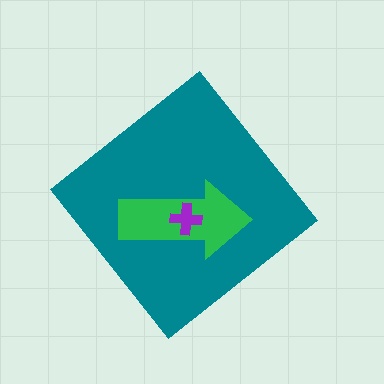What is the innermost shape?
The purple cross.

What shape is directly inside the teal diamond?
The green arrow.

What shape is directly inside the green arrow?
The purple cross.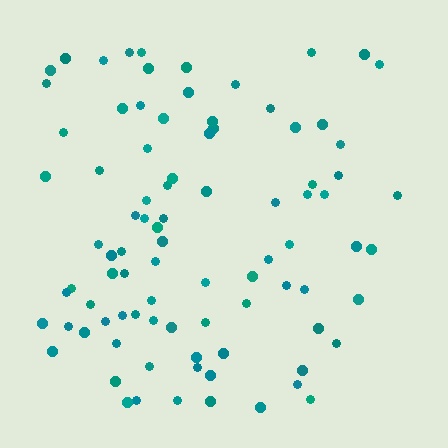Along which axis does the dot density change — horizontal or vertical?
Horizontal.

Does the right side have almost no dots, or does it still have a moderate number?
Still a moderate number, just noticeably fewer than the left.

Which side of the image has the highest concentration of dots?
The left.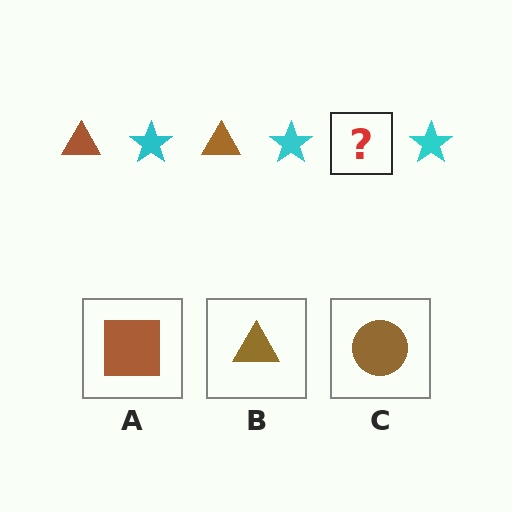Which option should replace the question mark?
Option B.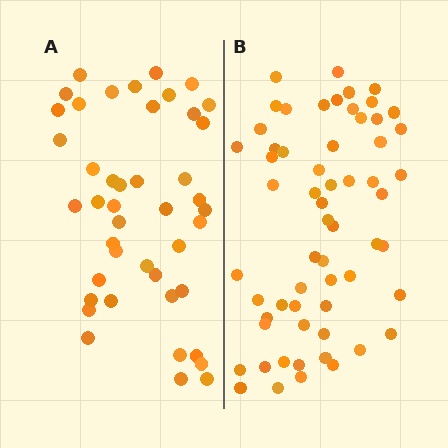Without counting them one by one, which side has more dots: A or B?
Region B (the right region) has more dots.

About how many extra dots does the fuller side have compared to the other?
Region B has approximately 15 more dots than region A.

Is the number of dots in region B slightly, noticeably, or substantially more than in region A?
Region B has noticeably more, but not dramatically so. The ratio is roughly 1.4 to 1.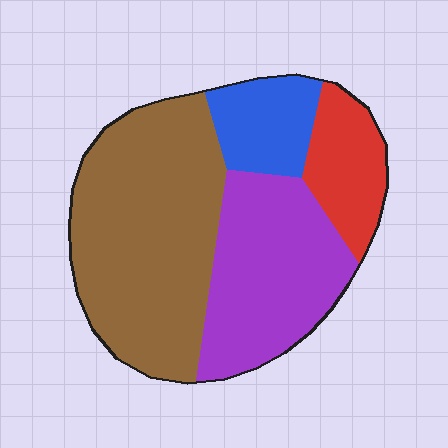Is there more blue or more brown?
Brown.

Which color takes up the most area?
Brown, at roughly 45%.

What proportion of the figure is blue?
Blue takes up about one eighth (1/8) of the figure.